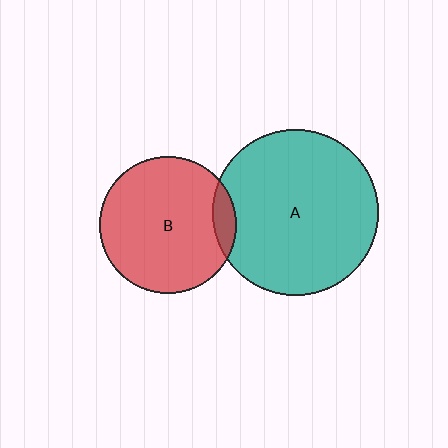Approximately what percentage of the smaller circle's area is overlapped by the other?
Approximately 10%.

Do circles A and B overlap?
Yes.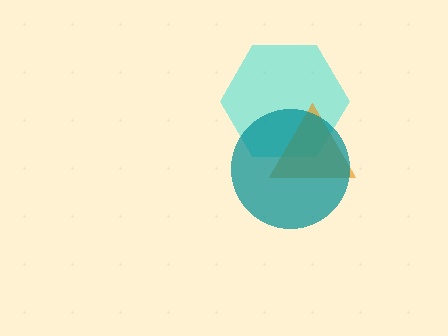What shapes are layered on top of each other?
The layered shapes are: a cyan hexagon, an orange triangle, a teal circle.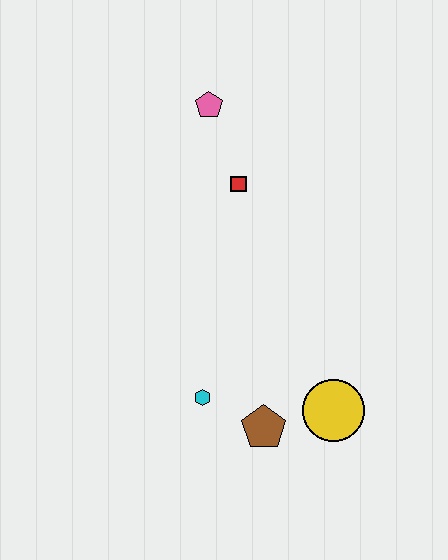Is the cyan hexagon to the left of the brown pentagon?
Yes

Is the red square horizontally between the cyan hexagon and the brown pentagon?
Yes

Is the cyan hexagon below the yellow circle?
No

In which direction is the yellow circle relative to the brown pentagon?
The yellow circle is to the right of the brown pentagon.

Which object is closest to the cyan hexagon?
The brown pentagon is closest to the cyan hexagon.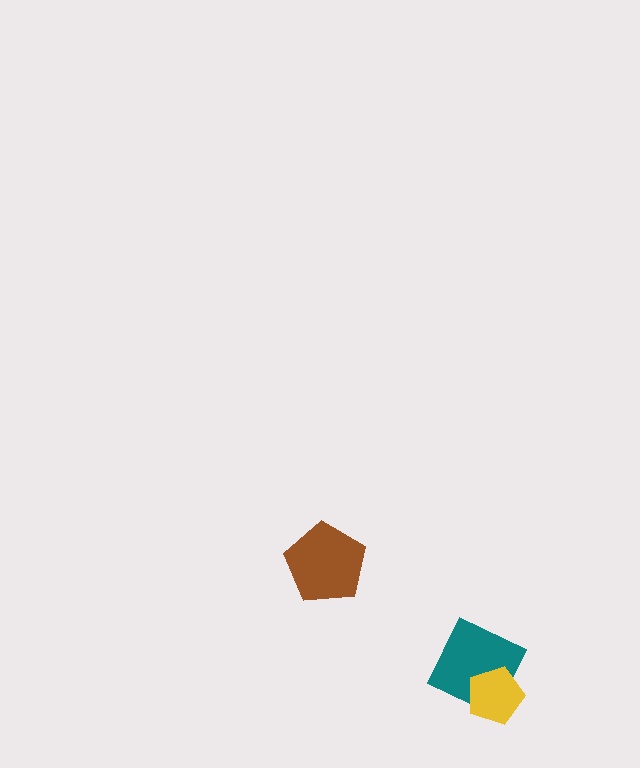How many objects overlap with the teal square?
1 object overlaps with the teal square.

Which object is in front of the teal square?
The yellow pentagon is in front of the teal square.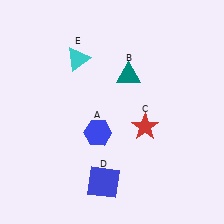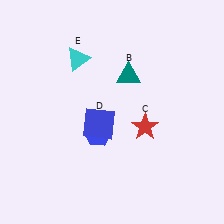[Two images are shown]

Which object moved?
The blue square (D) moved up.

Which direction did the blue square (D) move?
The blue square (D) moved up.